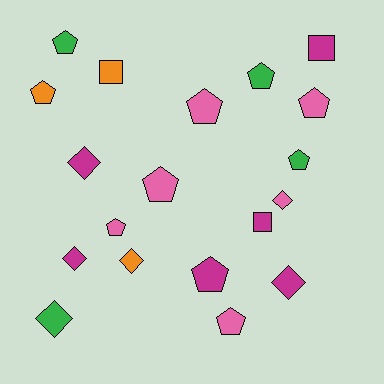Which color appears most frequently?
Pink, with 6 objects.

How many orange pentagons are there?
There is 1 orange pentagon.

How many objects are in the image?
There are 19 objects.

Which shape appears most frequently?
Pentagon, with 10 objects.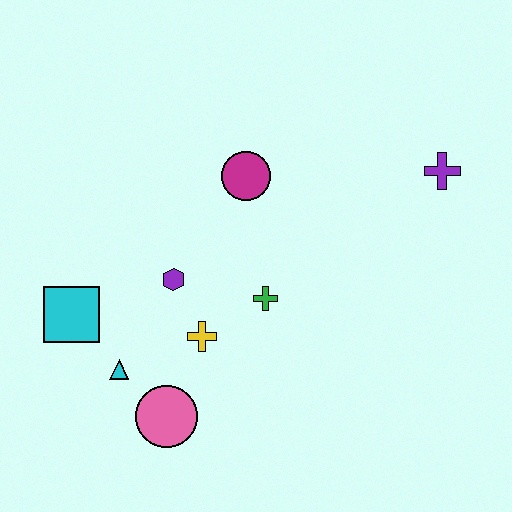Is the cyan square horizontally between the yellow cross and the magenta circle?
No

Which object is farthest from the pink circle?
The purple cross is farthest from the pink circle.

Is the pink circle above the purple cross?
No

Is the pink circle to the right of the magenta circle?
No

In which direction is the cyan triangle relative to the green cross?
The cyan triangle is to the left of the green cross.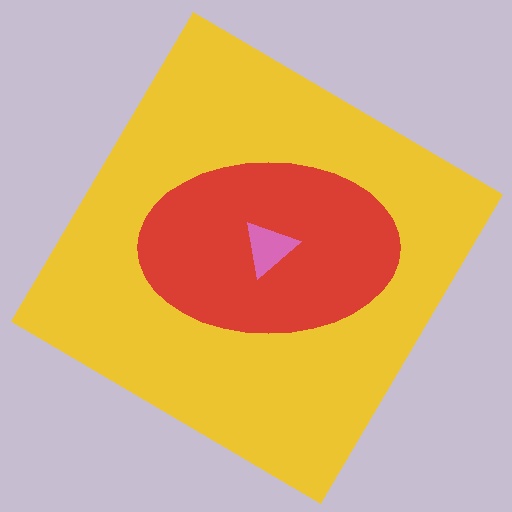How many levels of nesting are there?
3.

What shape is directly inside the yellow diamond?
The red ellipse.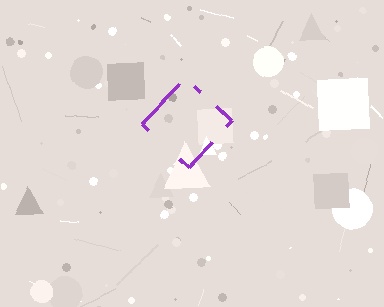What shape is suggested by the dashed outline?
The dashed outline suggests a diamond.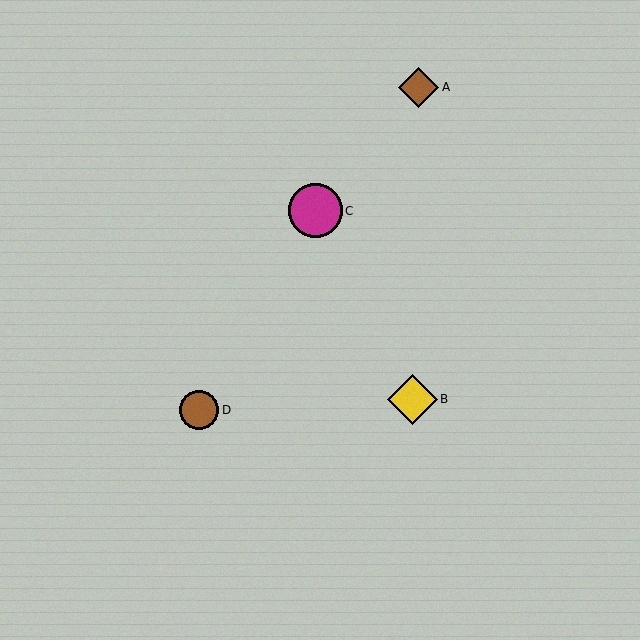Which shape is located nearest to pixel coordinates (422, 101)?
The brown diamond (labeled A) at (419, 87) is nearest to that location.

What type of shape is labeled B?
Shape B is a yellow diamond.